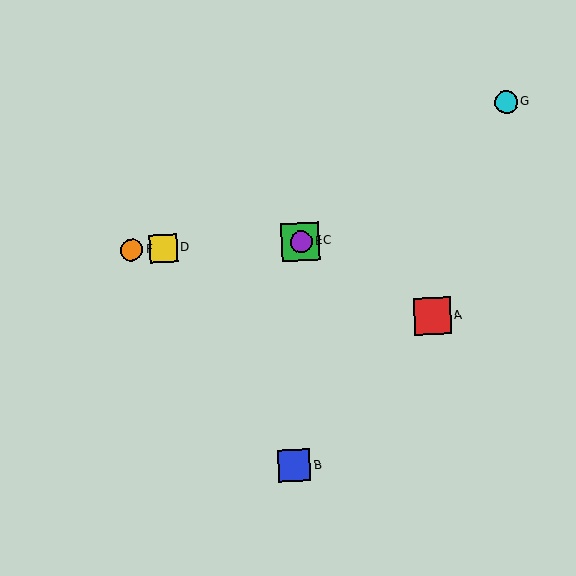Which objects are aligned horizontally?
Objects C, D, E, F are aligned horizontally.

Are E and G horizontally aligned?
No, E is at y≈242 and G is at y≈102.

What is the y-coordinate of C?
Object C is at y≈242.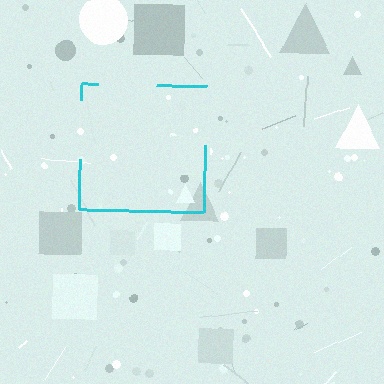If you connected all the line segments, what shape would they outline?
They would outline a square.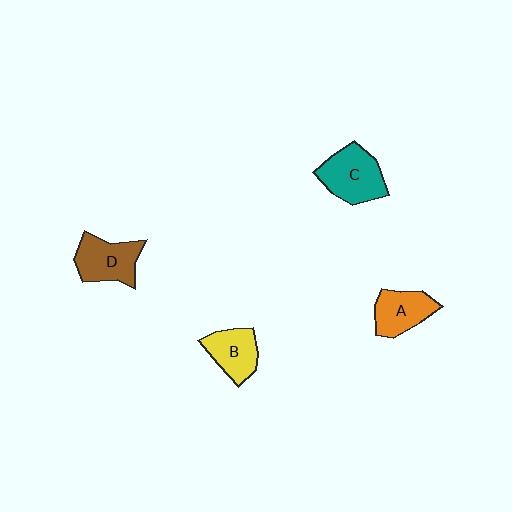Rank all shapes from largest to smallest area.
From largest to smallest: C (teal), D (brown), A (orange), B (yellow).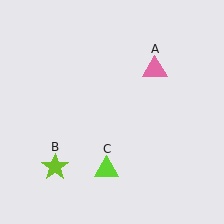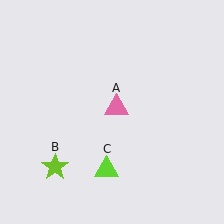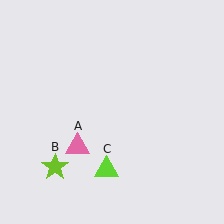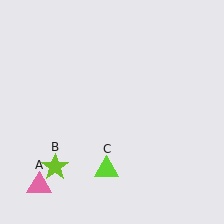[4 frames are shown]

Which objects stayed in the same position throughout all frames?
Lime star (object B) and lime triangle (object C) remained stationary.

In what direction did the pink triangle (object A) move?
The pink triangle (object A) moved down and to the left.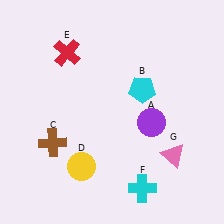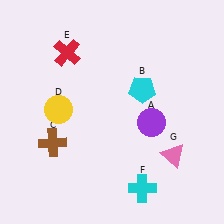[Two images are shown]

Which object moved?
The yellow circle (D) moved up.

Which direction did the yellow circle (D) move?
The yellow circle (D) moved up.